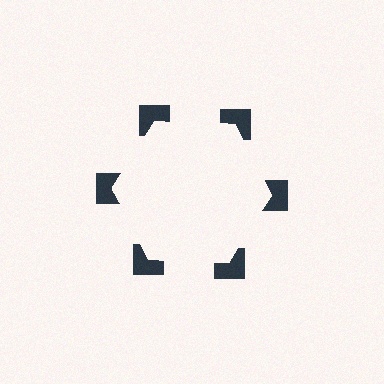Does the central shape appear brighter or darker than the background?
It typically appears slightly brighter than the background, even though no actual brightness change is drawn.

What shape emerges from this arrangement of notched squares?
An illusory hexagon — its edges are inferred from the aligned wedge cuts in the notched squares, not physically drawn.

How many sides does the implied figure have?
6 sides.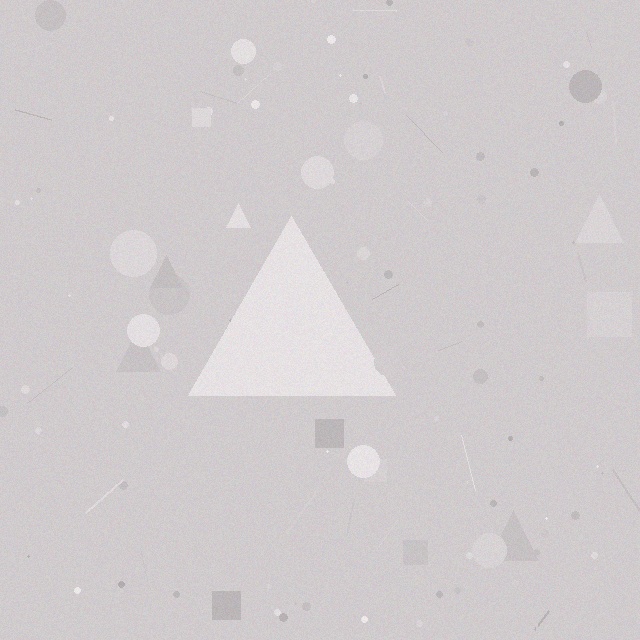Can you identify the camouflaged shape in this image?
The camouflaged shape is a triangle.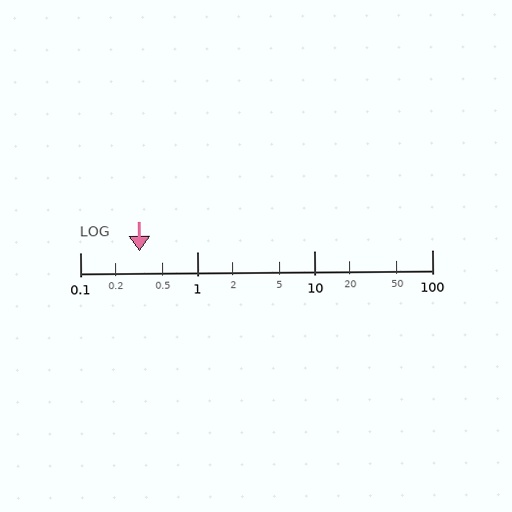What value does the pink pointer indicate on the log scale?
The pointer indicates approximately 0.32.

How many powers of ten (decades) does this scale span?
The scale spans 3 decades, from 0.1 to 100.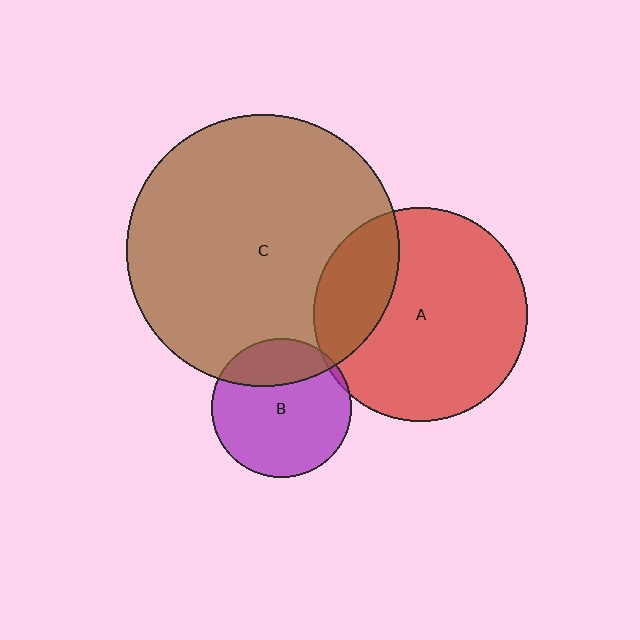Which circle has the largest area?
Circle C (brown).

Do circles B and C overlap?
Yes.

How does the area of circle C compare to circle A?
Approximately 1.6 times.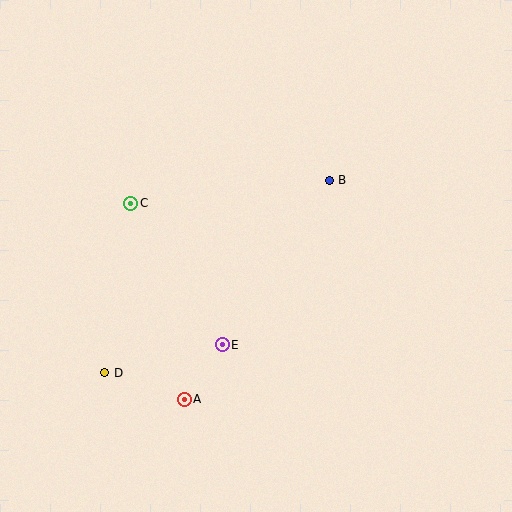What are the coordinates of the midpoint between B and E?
The midpoint between B and E is at (276, 262).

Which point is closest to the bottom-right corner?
Point E is closest to the bottom-right corner.